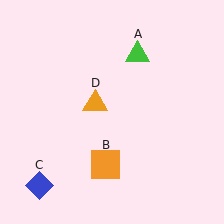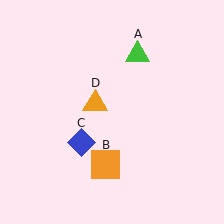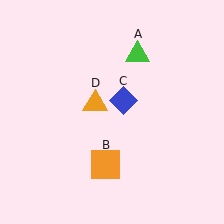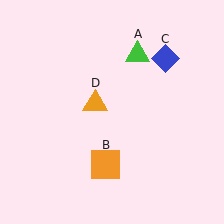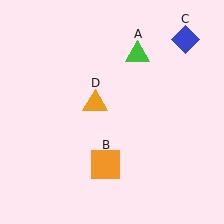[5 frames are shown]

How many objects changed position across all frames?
1 object changed position: blue diamond (object C).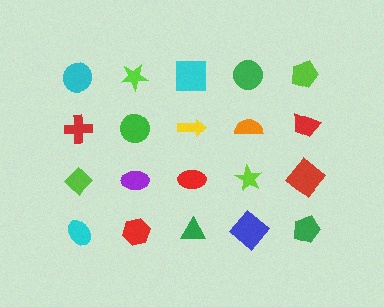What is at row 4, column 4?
A blue diamond.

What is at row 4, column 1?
A cyan ellipse.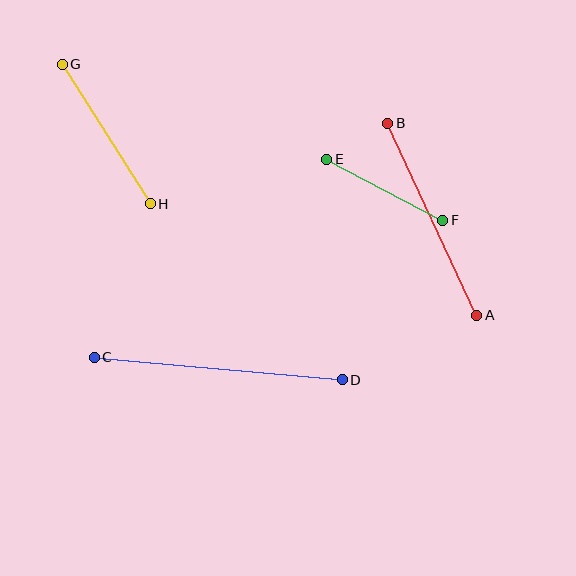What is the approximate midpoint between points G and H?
The midpoint is at approximately (106, 134) pixels.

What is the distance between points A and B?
The distance is approximately 212 pixels.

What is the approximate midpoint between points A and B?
The midpoint is at approximately (432, 219) pixels.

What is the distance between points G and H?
The distance is approximately 165 pixels.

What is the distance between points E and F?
The distance is approximately 131 pixels.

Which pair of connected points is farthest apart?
Points C and D are farthest apart.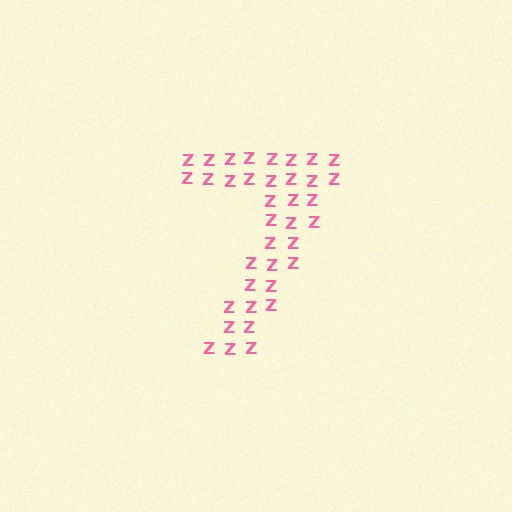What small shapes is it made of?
It is made of small letter Z's.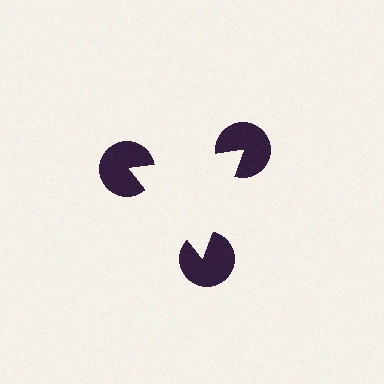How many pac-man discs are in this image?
There are 3 — one at each vertex of the illusory triangle.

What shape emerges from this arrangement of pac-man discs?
An illusory triangle — its edges are inferred from the aligned wedge cuts in the pac-man discs, not physically drawn.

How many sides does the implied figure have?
3 sides.